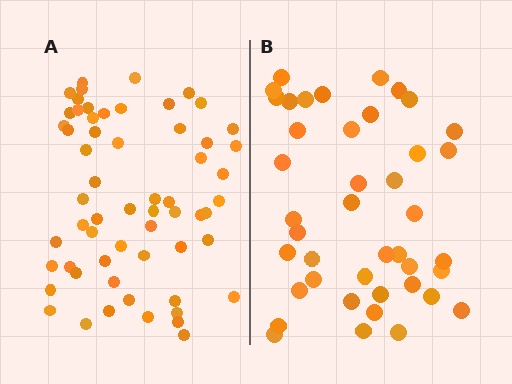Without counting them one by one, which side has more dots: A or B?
Region A (the left region) has more dots.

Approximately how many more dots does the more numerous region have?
Region A has approximately 20 more dots than region B.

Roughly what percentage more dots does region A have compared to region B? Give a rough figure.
About 45% more.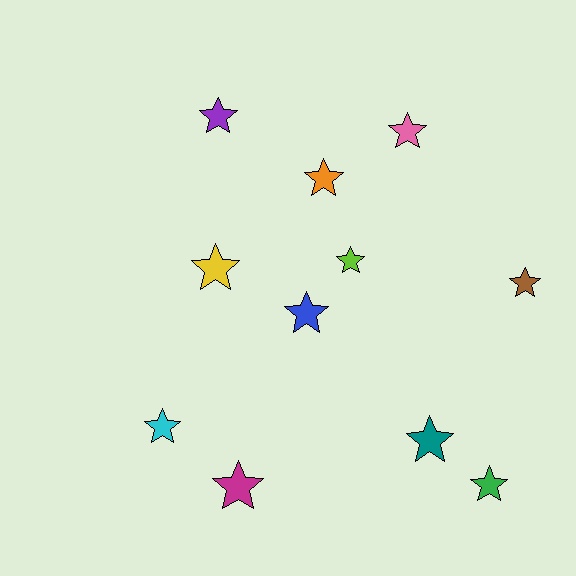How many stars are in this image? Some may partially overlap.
There are 11 stars.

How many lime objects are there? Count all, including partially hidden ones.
There is 1 lime object.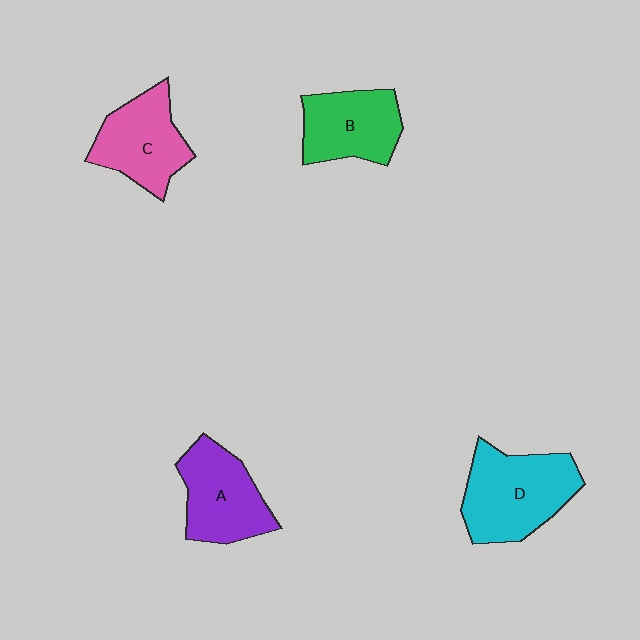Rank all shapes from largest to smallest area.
From largest to smallest: D (cyan), A (purple), C (pink), B (green).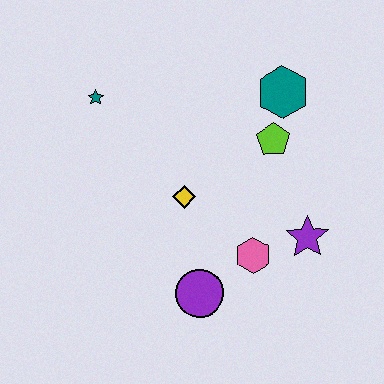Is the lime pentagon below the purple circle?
No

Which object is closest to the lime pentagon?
The teal hexagon is closest to the lime pentagon.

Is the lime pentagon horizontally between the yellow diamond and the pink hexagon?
No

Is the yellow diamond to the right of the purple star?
No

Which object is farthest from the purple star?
The teal star is farthest from the purple star.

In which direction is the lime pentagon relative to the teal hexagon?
The lime pentagon is below the teal hexagon.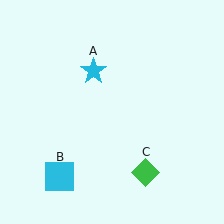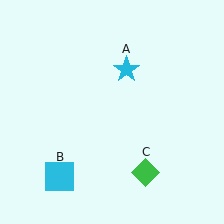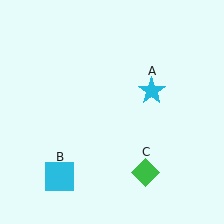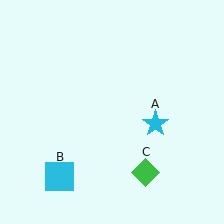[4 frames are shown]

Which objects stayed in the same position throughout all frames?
Cyan square (object B) and green diamond (object C) remained stationary.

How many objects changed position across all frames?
1 object changed position: cyan star (object A).